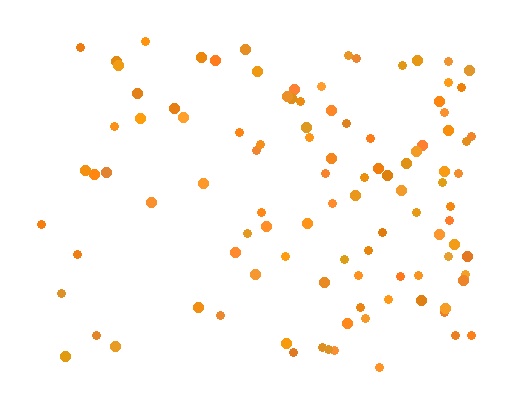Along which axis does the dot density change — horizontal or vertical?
Horizontal.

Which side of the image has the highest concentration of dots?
The right.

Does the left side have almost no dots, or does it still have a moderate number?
Still a moderate number, just noticeably fewer than the right.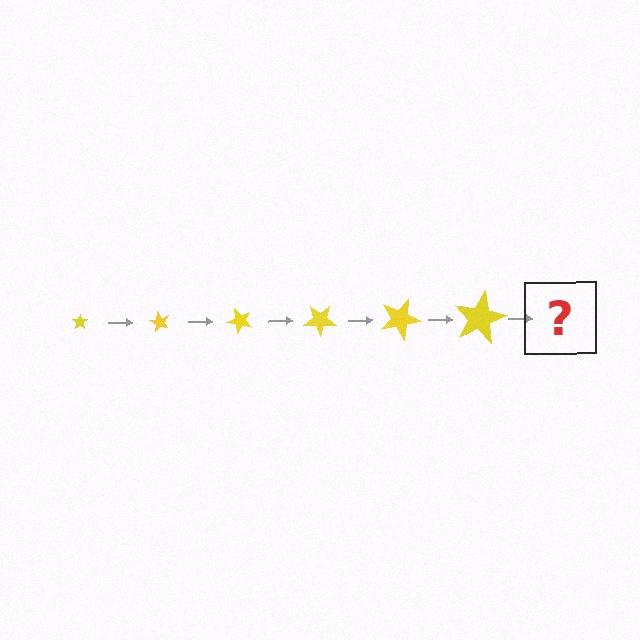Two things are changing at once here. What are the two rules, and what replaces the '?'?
The two rules are that the star grows larger each step and it rotates 60 degrees each step. The '?' should be a star, larger than the previous one and rotated 360 degrees from the start.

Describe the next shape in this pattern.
It should be a star, larger than the previous one and rotated 360 degrees from the start.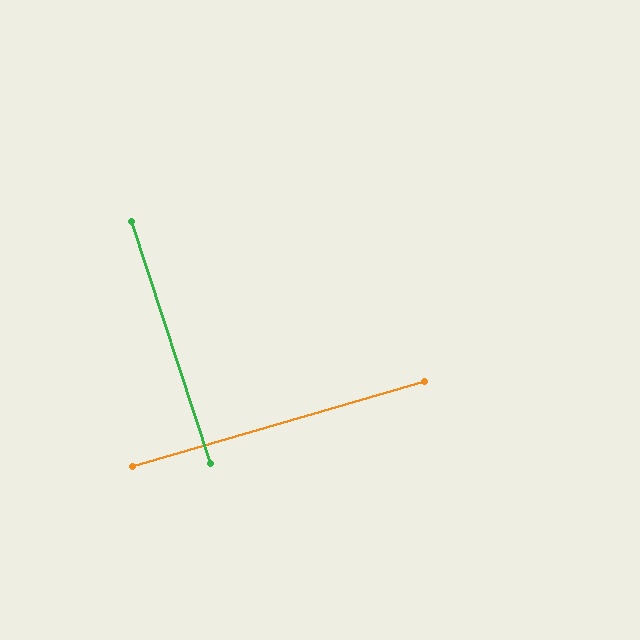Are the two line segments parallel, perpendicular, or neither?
Perpendicular — they meet at approximately 88°.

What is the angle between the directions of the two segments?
Approximately 88 degrees.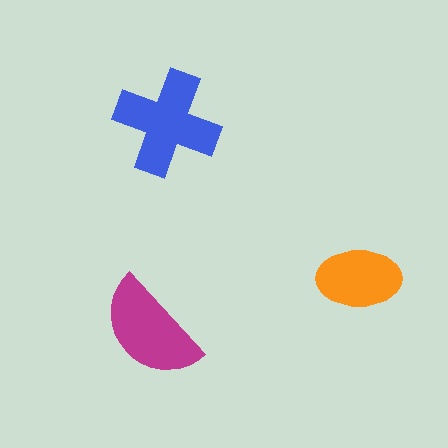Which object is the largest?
The blue cross.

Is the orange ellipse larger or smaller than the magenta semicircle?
Smaller.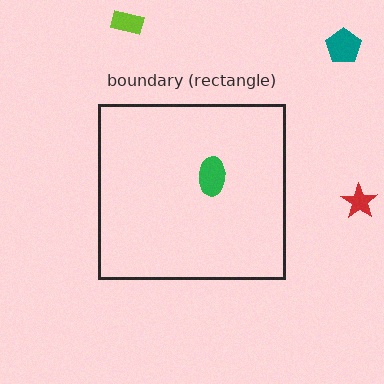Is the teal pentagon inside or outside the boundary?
Outside.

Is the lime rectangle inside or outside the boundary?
Outside.